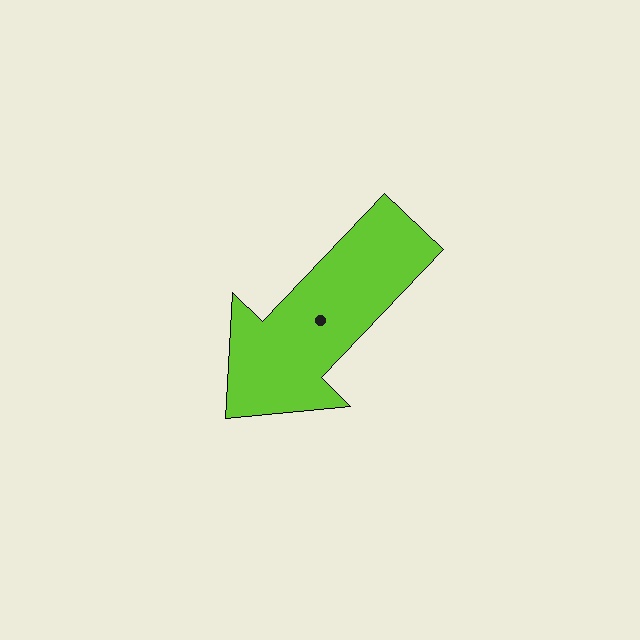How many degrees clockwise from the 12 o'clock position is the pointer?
Approximately 224 degrees.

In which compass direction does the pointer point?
Southwest.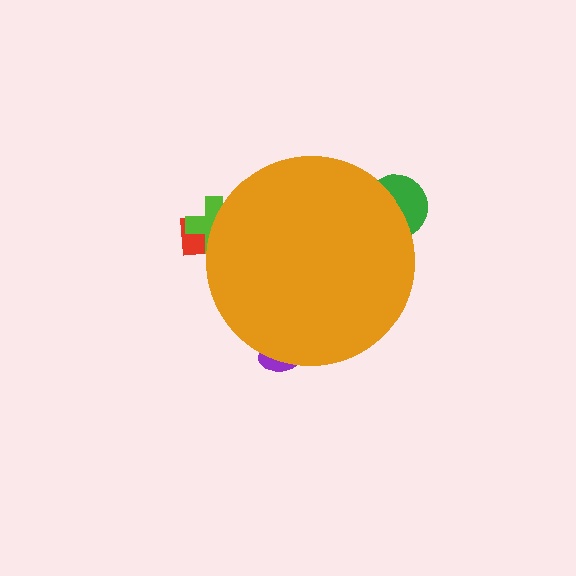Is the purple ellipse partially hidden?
Yes, the purple ellipse is partially hidden behind the orange circle.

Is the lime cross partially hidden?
Yes, the lime cross is partially hidden behind the orange circle.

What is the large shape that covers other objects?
An orange circle.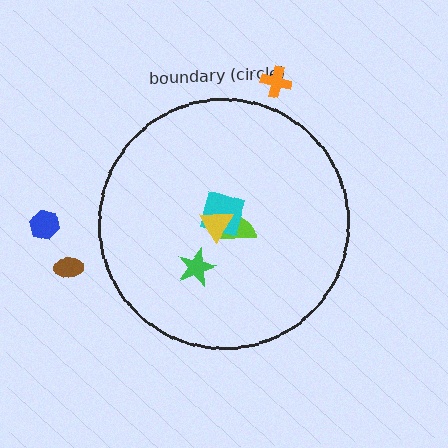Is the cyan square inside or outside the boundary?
Inside.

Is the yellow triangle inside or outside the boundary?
Inside.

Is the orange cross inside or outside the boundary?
Outside.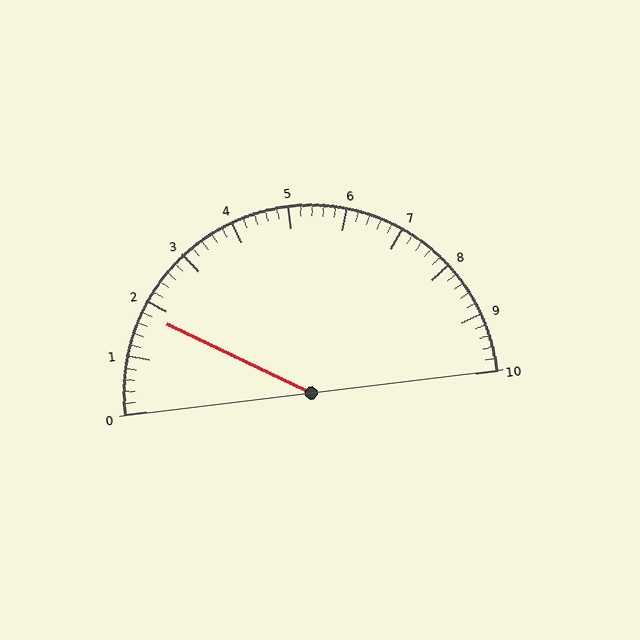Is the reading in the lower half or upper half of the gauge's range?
The reading is in the lower half of the range (0 to 10).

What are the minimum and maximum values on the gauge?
The gauge ranges from 0 to 10.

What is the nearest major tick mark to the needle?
The nearest major tick mark is 2.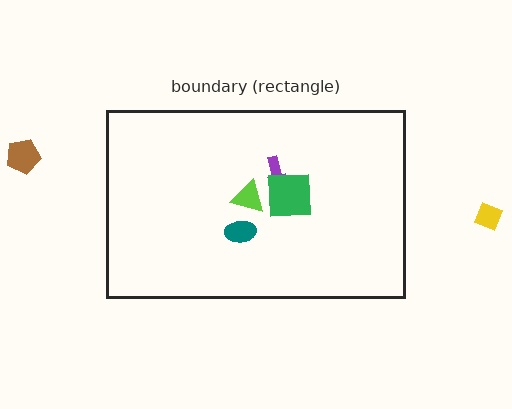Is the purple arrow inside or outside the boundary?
Inside.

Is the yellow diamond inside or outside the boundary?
Outside.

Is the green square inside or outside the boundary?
Inside.